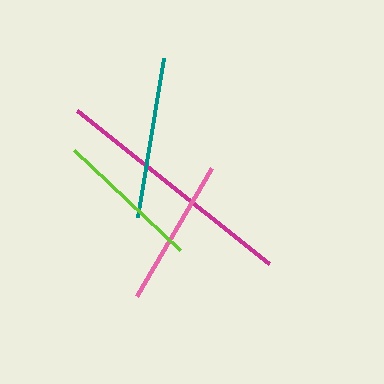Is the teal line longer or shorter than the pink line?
The teal line is longer than the pink line.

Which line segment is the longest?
The magenta line is the longest at approximately 246 pixels.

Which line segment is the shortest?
The lime line is the shortest at approximately 146 pixels.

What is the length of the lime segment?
The lime segment is approximately 146 pixels long.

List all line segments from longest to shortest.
From longest to shortest: magenta, teal, pink, lime.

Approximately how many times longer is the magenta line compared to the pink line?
The magenta line is approximately 1.7 times the length of the pink line.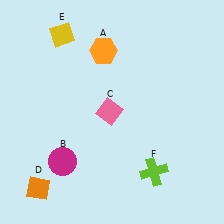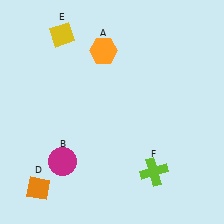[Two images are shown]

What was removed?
The pink diamond (C) was removed in Image 2.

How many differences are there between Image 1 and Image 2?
There is 1 difference between the two images.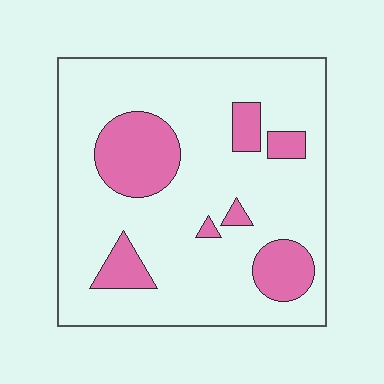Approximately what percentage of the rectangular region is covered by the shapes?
Approximately 20%.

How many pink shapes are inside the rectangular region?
7.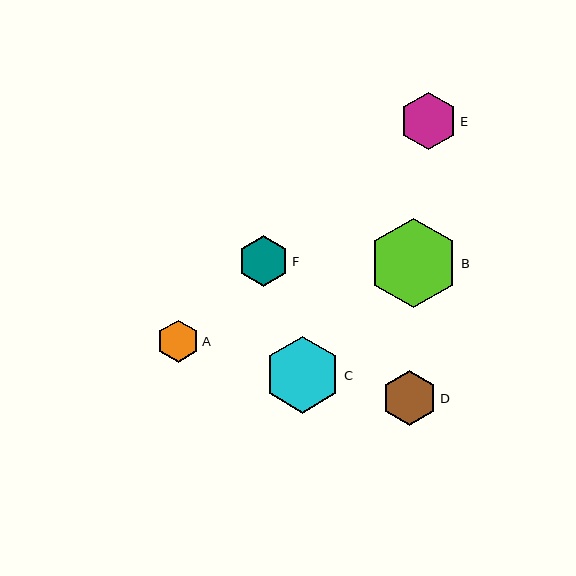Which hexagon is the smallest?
Hexagon A is the smallest with a size of approximately 42 pixels.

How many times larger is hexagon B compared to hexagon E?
Hexagon B is approximately 1.6 times the size of hexagon E.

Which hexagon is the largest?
Hexagon B is the largest with a size of approximately 89 pixels.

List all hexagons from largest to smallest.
From largest to smallest: B, C, E, D, F, A.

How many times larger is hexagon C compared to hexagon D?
Hexagon C is approximately 1.4 times the size of hexagon D.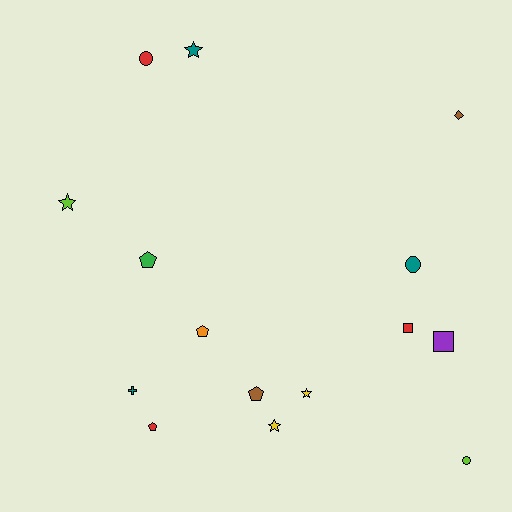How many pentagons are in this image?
There are 4 pentagons.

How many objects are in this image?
There are 15 objects.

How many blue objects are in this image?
There are no blue objects.